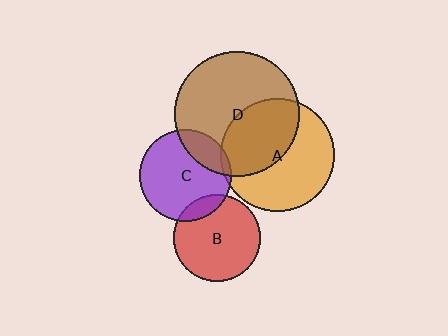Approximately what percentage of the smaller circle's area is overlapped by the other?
Approximately 45%.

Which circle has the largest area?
Circle D (brown).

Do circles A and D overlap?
Yes.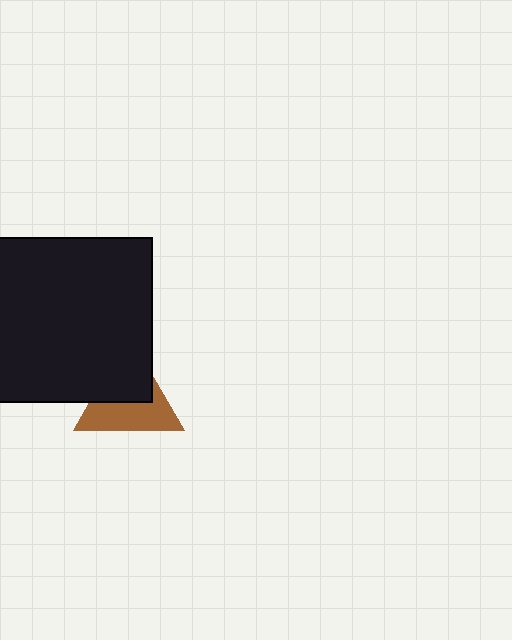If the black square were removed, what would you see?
You would see the complete brown triangle.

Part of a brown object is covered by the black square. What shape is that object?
It is a triangle.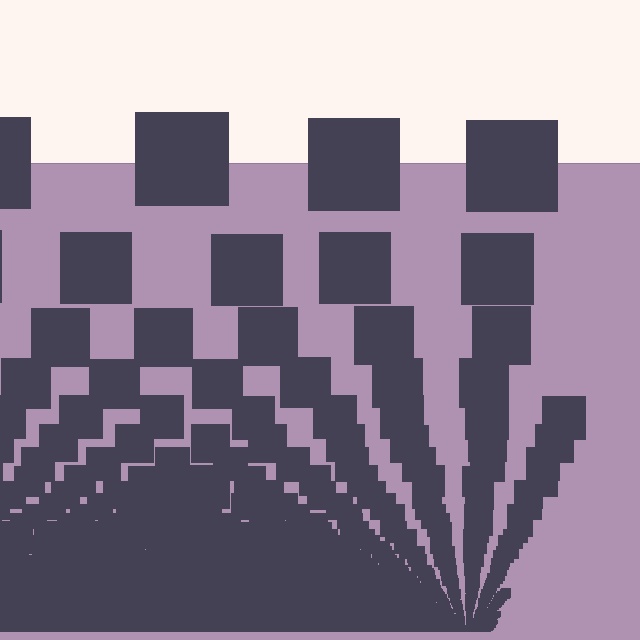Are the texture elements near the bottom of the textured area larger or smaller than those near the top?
Smaller. The gradient is inverted — elements near the bottom are smaller and denser.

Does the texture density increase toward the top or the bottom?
Density increases toward the bottom.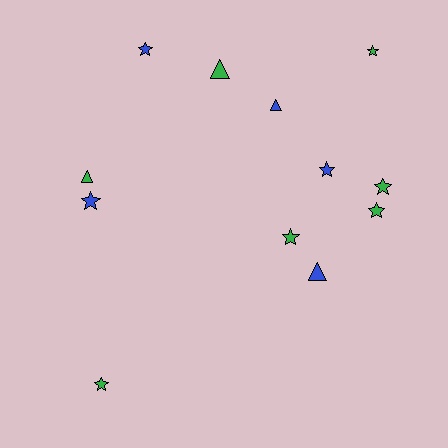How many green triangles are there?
There are 2 green triangles.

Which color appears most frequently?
Green, with 7 objects.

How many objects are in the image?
There are 12 objects.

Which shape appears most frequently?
Star, with 8 objects.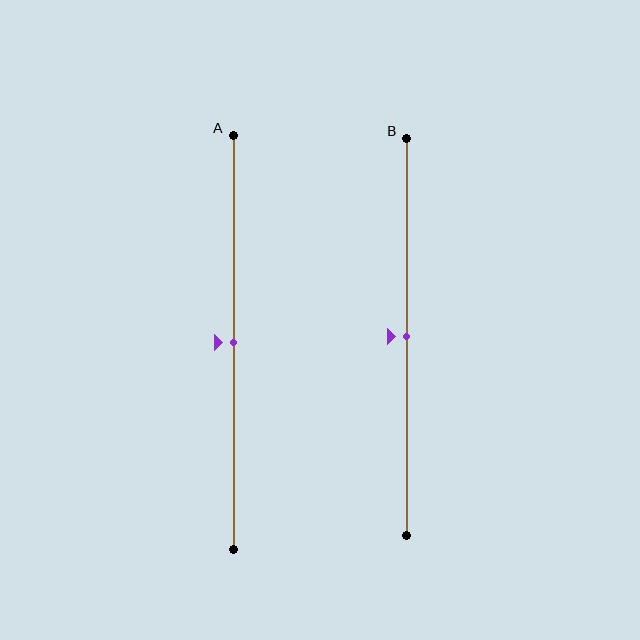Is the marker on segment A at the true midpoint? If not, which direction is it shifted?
Yes, the marker on segment A is at the true midpoint.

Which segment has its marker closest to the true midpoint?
Segment A has its marker closest to the true midpoint.